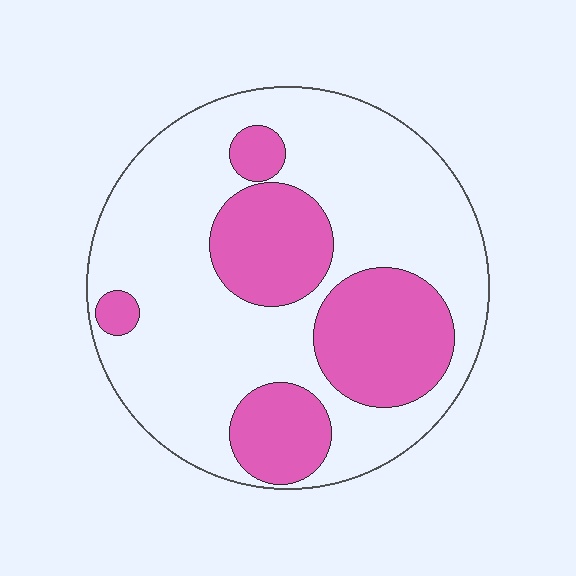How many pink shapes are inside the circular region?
5.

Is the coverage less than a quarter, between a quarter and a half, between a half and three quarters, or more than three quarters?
Between a quarter and a half.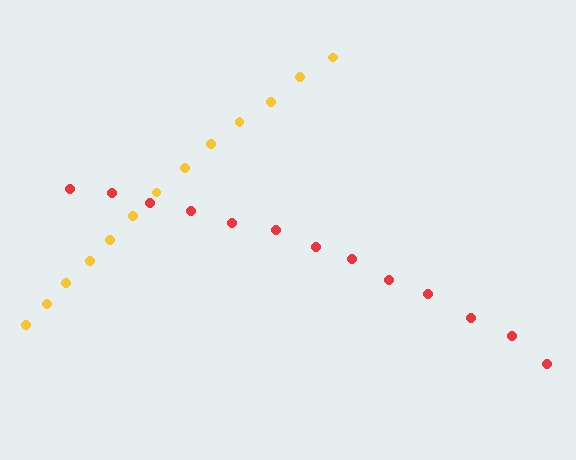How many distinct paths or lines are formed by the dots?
There are 2 distinct paths.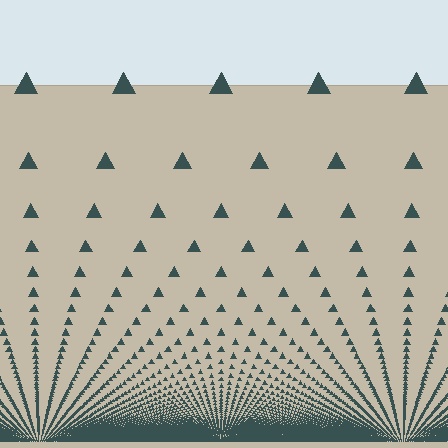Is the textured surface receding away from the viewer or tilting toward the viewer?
The surface appears to tilt toward the viewer. Texture elements get larger and sparser toward the top.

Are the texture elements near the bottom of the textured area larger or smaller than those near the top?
Smaller. The gradient is inverted — elements near the bottom are smaller and denser.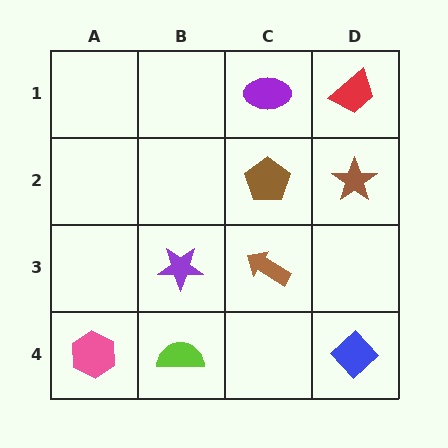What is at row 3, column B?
A purple star.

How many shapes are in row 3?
2 shapes.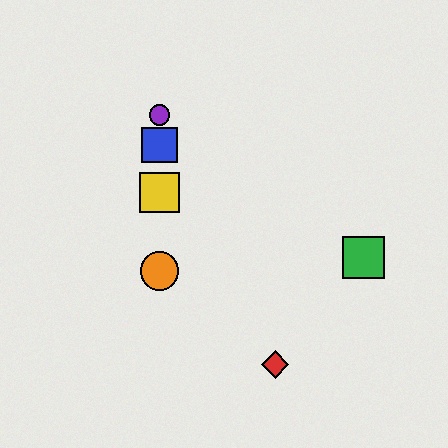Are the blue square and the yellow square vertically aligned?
Yes, both are at x≈160.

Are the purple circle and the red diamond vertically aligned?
No, the purple circle is at x≈160 and the red diamond is at x≈275.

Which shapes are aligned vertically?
The blue square, the yellow square, the purple circle, the orange circle are aligned vertically.